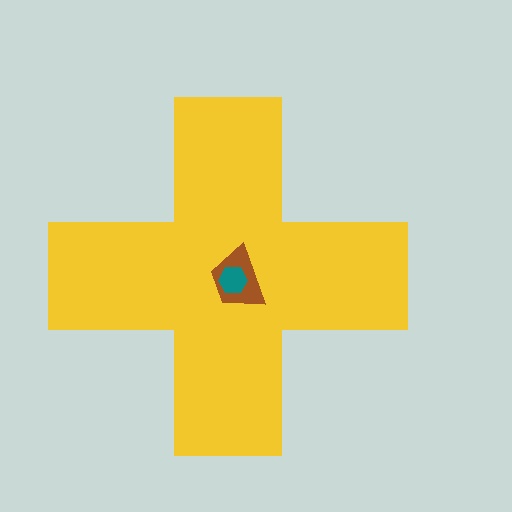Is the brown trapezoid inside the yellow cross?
Yes.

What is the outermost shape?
The yellow cross.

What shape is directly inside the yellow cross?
The brown trapezoid.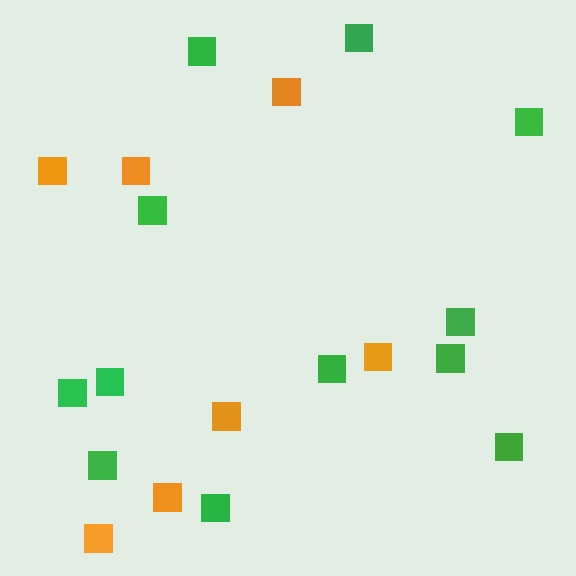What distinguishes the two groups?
There are 2 groups: one group of orange squares (7) and one group of green squares (12).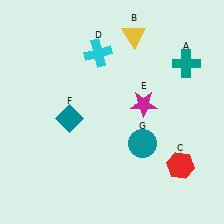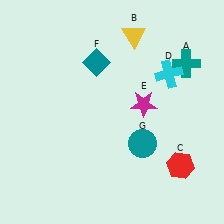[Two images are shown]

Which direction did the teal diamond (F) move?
The teal diamond (F) moved up.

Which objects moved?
The objects that moved are: the cyan cross (D), the teal diamond (F).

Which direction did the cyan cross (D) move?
The cyan cross (D) moved right.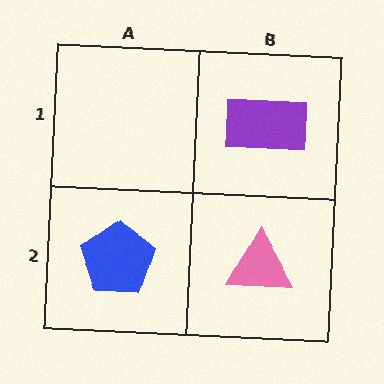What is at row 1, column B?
A purple rectangle.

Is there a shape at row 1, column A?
No, that cell is empty.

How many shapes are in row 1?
1 shape.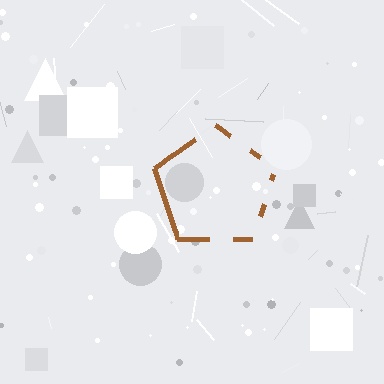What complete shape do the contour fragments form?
The contour fragments form a pentagon.